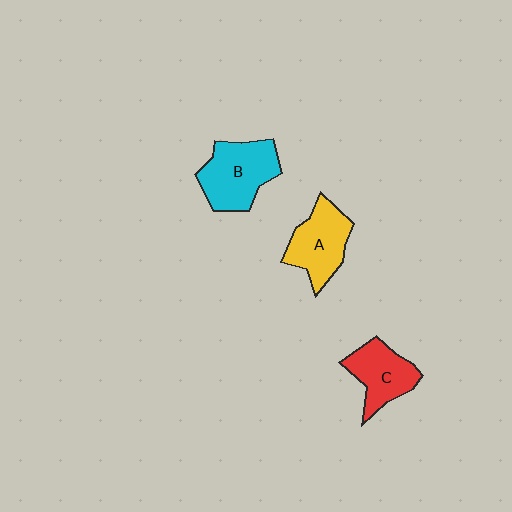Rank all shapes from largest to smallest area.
From largest to smallest: B (cyan), A (yellow), C (red).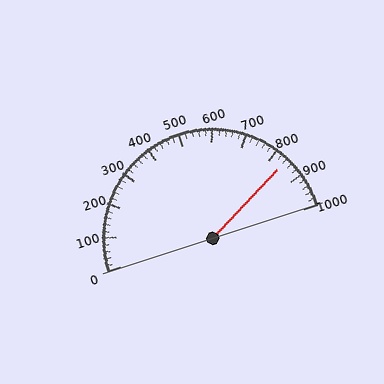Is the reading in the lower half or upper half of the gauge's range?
The reading is in the upper half of the range (0 to 1000).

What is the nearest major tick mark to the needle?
The nearest major tick mark is 800.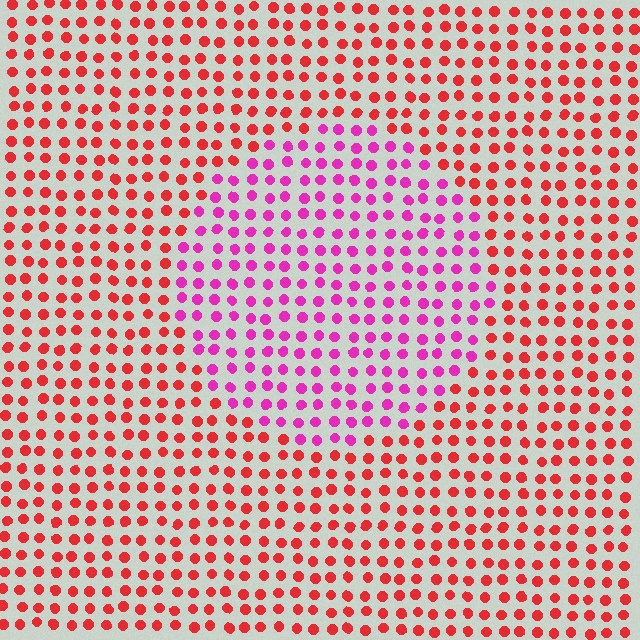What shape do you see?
I see a circle.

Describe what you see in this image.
The image is filled with small red elements in a uniform arrangement. A circle-shaped region is visible where the elements are tinted to a slightly different hue, forming a subtle color boundary.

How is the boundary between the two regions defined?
The boundary is defined purely by a slight shift in hue (about 44 degrees). Spacing, size, and orientation are identical on both sides.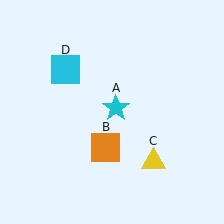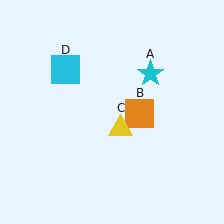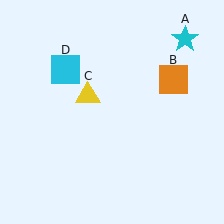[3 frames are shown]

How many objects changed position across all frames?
3 objects changed position: cyan star (object A), orange square (object B), yellow triangle (object C).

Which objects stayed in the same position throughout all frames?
Cyan square (object D) remained stationary.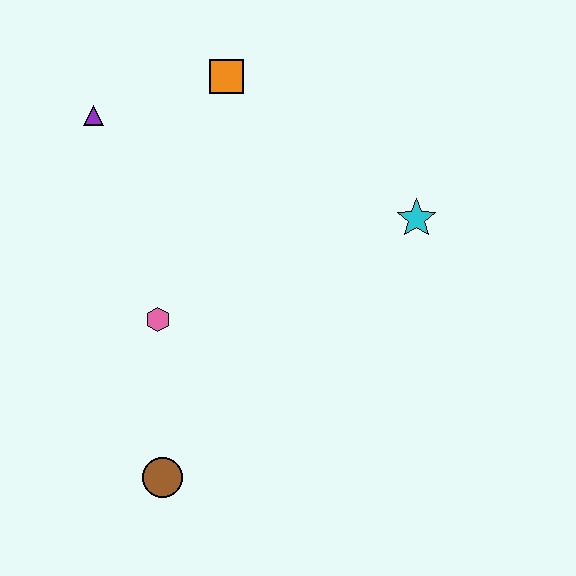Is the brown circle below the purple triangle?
Yes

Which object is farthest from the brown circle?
The orange square is farthest from the brown circle.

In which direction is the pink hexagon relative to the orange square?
The pink hexagon is below the orange square.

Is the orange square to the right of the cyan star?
No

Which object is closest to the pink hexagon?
The brown circle is closest to the pink hexagon.